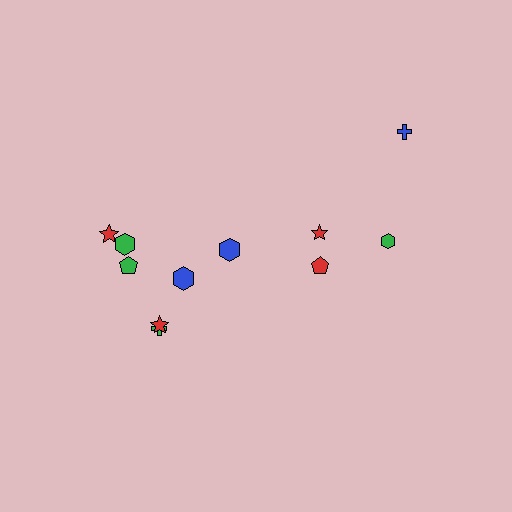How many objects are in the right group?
There are 4 objects.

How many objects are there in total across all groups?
There are 11 objects.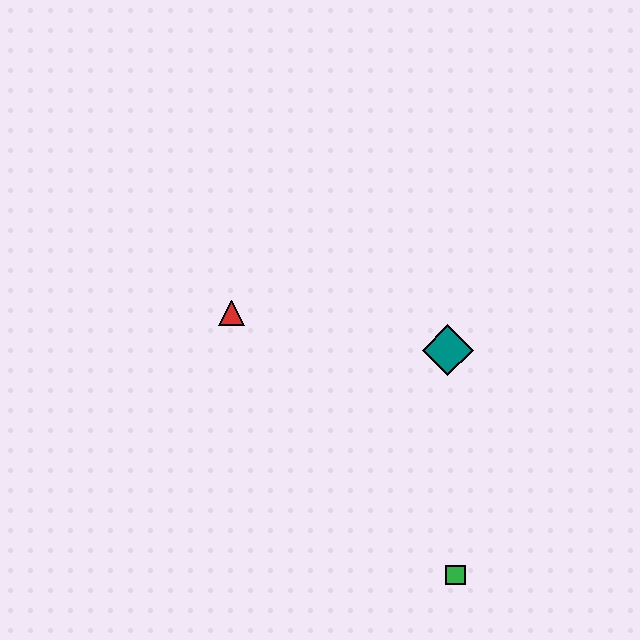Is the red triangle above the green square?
Yes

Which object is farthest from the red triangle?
The green square is farthest from the red triangle.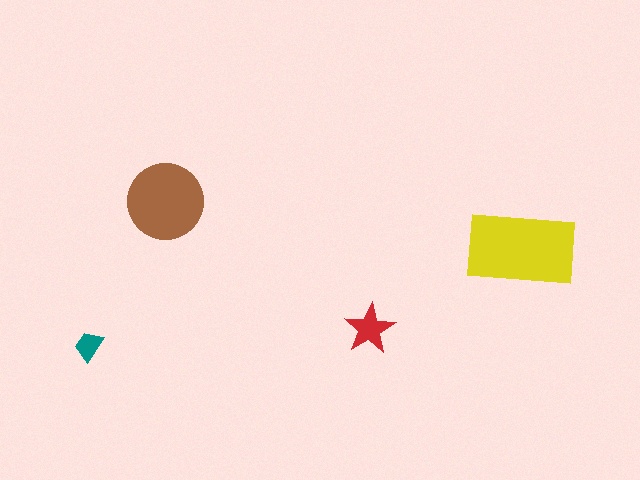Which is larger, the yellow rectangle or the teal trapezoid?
The yellow rectangle.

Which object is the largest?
The yellow rectangle.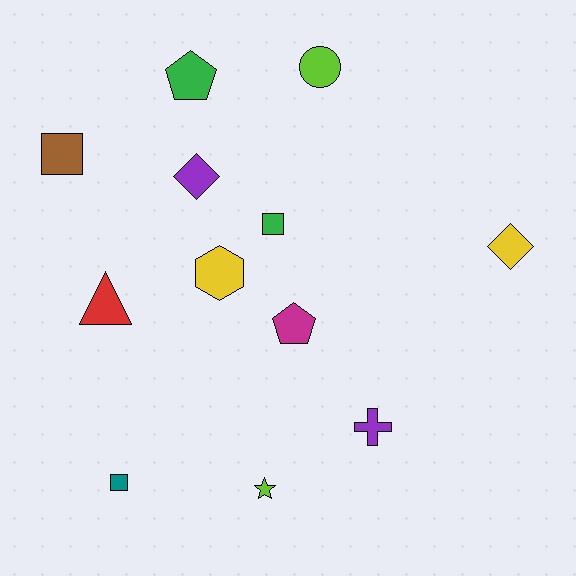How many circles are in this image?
There is 1 circle.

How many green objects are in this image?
There are 2 green objects.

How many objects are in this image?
There are 12 objects.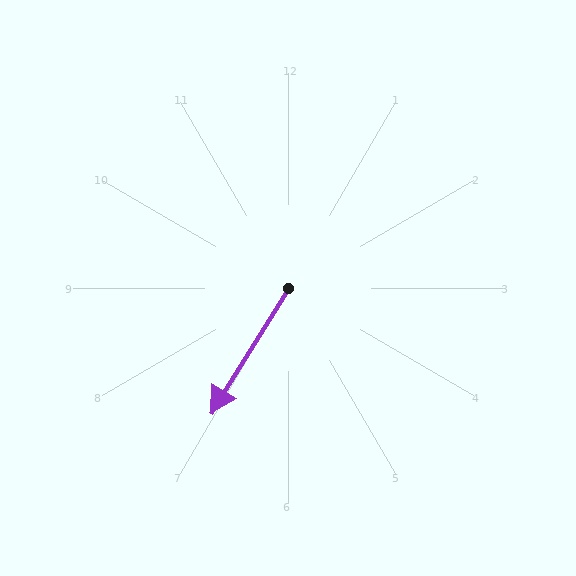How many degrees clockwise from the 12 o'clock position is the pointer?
Approximately 212 degrees.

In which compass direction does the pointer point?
Southwest.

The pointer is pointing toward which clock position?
Roughly 7 o'clock.